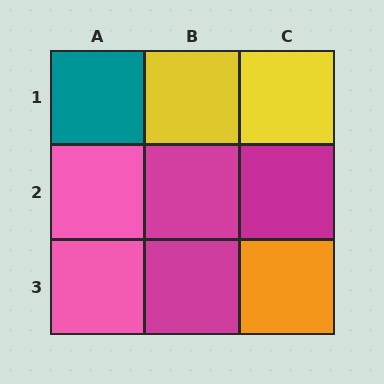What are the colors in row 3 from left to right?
Pink, magenta, orange.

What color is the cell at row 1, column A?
Teal.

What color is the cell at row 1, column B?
Yellow.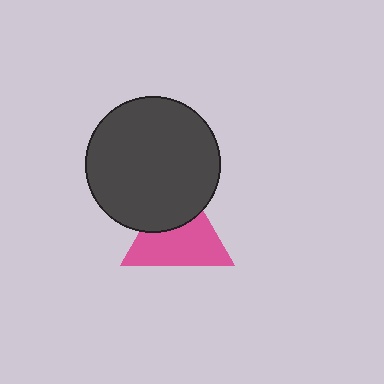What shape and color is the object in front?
The object in front is a dark gray circle.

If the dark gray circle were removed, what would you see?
You would see the complete pink triangle.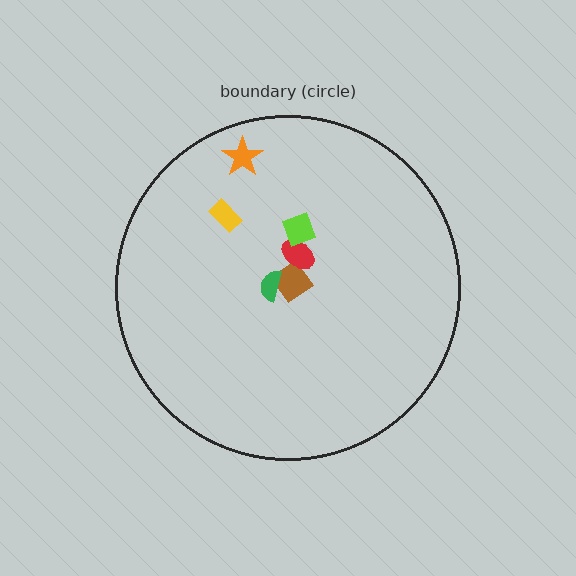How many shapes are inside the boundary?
6 inside, 0 outside.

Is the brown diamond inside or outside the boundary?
Inside.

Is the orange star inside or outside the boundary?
Inside.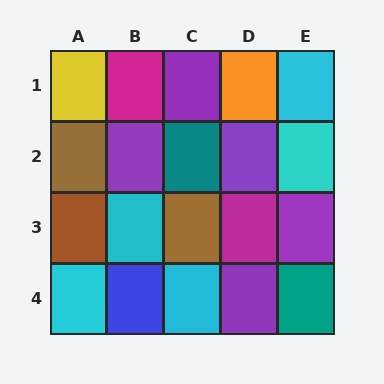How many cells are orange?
1 cell is orange.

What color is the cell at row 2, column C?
Teal.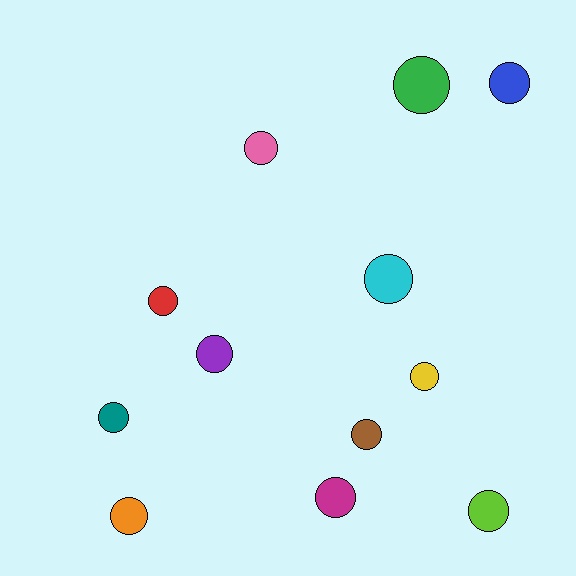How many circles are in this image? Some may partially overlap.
There are 12 circles.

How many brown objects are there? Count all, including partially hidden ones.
There is 1 brown object.